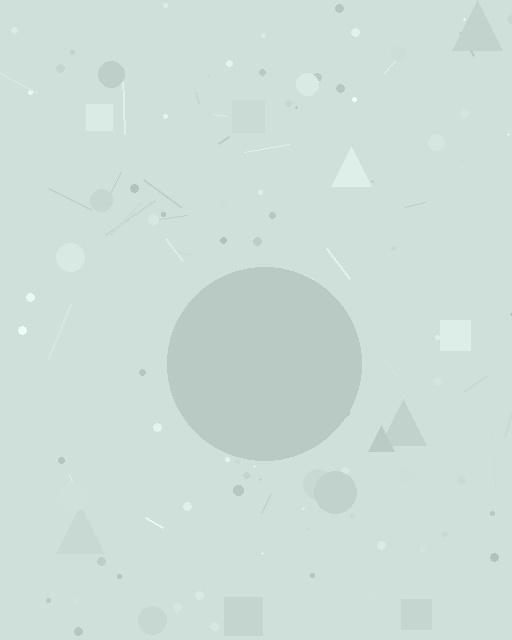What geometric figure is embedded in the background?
A circle is embedded in the background.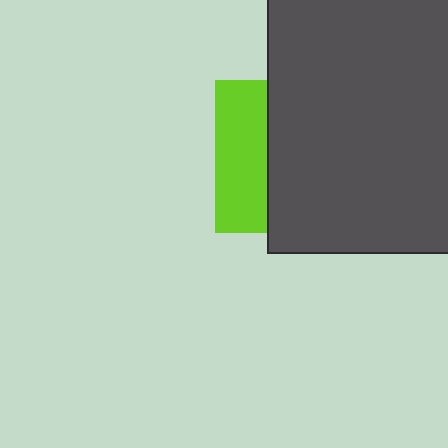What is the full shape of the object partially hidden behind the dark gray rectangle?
The partially hidden object is a lime square.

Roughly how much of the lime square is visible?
A small part of it is visible (roughly 34%).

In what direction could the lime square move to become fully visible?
The lime square could move left. That would shift it out from behind the dark gray rectangle entirely.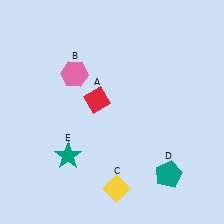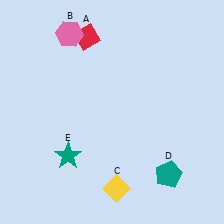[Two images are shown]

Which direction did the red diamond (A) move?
The red diamond (A) moved up.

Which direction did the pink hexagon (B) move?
The pink hexagon (B) moved up.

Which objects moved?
The objects that moved are: the red diamond (A), the pink hexagon (B).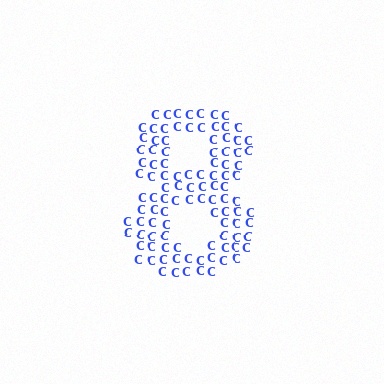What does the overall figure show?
The overall figure shows the digit 8.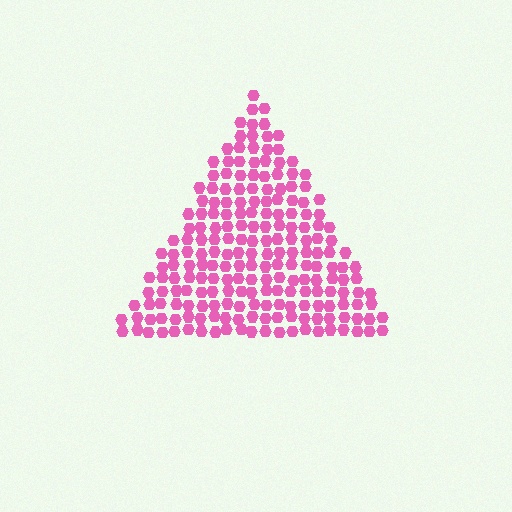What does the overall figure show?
The overall figure shows a triangle.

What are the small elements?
The small elements are hexagons.